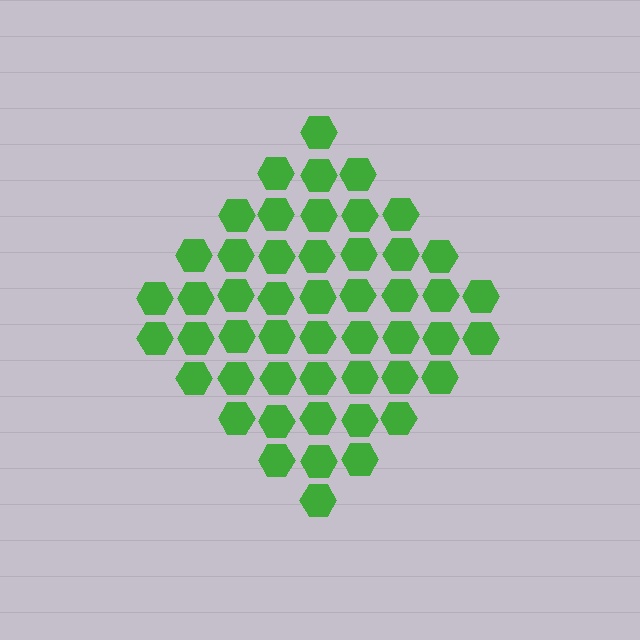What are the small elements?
The small elements are hexagons.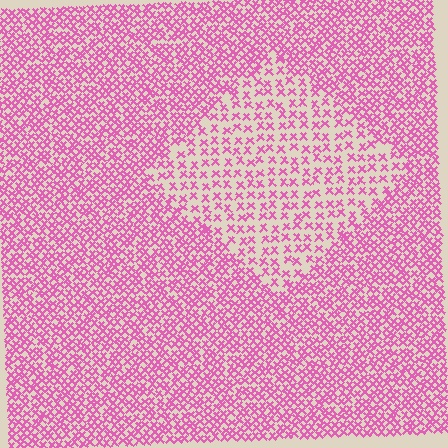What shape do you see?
I see a diamond.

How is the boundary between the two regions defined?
The boundary is defined by a change in element density (approximately 2.0x ratio). All elements are the same color, size, and shape.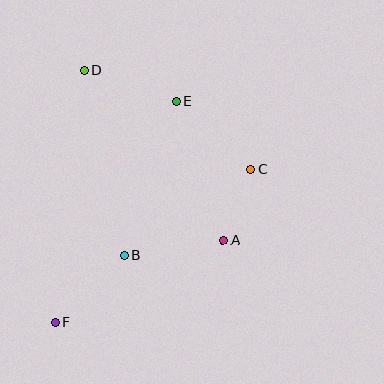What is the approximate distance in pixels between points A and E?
The distance between A and E is approximately 147 pixels.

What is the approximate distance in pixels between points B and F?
The distance between B and F is approximately 96 pixels.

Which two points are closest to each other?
Points A and C are closest to each other.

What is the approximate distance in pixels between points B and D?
The distance between B and D is approximately 190 pixels.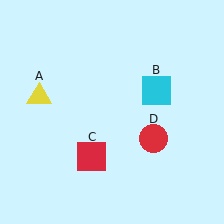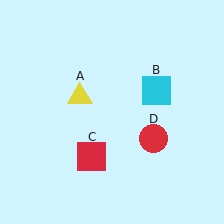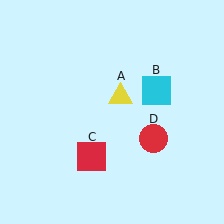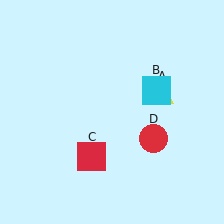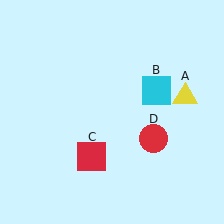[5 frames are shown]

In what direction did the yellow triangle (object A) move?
The yellow triangle (object A) moved right.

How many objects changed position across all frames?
1 object changed position: yellow triangle (object A).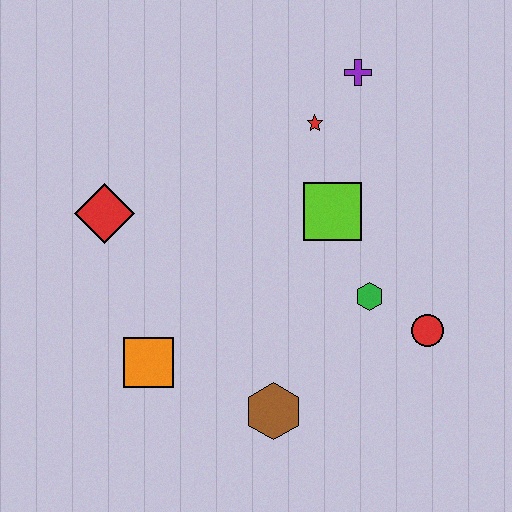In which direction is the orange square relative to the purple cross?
The orange square is below the purple cross.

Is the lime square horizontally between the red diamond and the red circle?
Yes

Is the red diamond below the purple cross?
Yes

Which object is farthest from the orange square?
The purple cross is farthest from the orange square.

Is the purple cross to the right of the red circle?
No